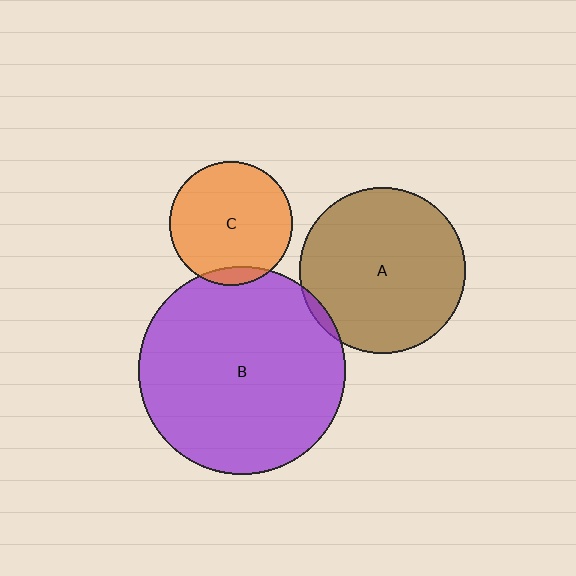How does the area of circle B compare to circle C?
Approximately 2.9 times.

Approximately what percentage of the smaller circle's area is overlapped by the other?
Approximately 5%.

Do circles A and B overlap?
Yes.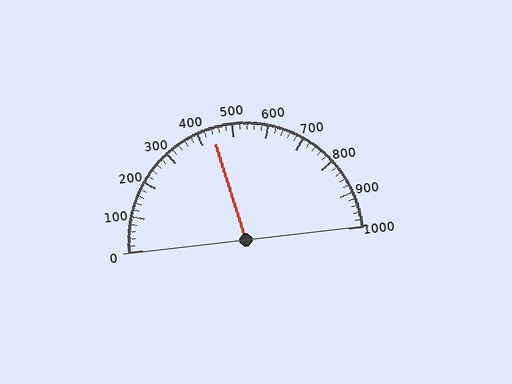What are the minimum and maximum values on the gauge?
The gauge ranges from 0 to 1000.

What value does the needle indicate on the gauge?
The needle indicates approximately 440.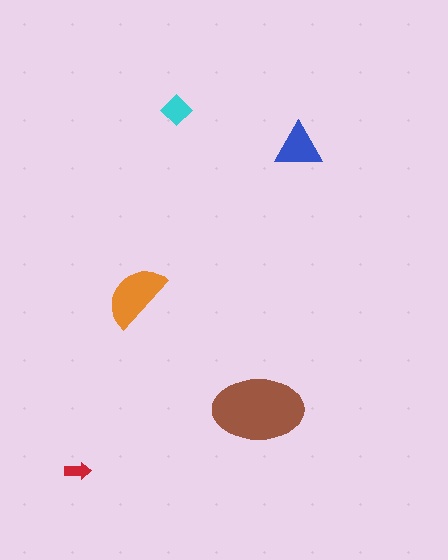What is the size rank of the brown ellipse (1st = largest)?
1st.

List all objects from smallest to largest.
The red arrow, the cyan diamond, the blue triangle, the orange semicircle, the brown ellipse.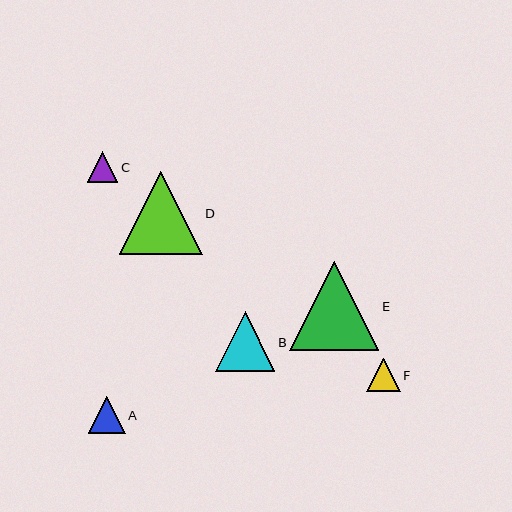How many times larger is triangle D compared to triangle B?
Triangle D is approximately 1.4 times the size of triangle B.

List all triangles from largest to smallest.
From largest to smallest: E, D, B, A, F, C.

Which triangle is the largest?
Triangle E is the largest with a size of approximately 89 pixels.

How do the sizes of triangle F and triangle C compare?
Triangle F and triangle C are approximately the same size.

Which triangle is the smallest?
Triangle C is the smallest with a size of approximately 31 pixels.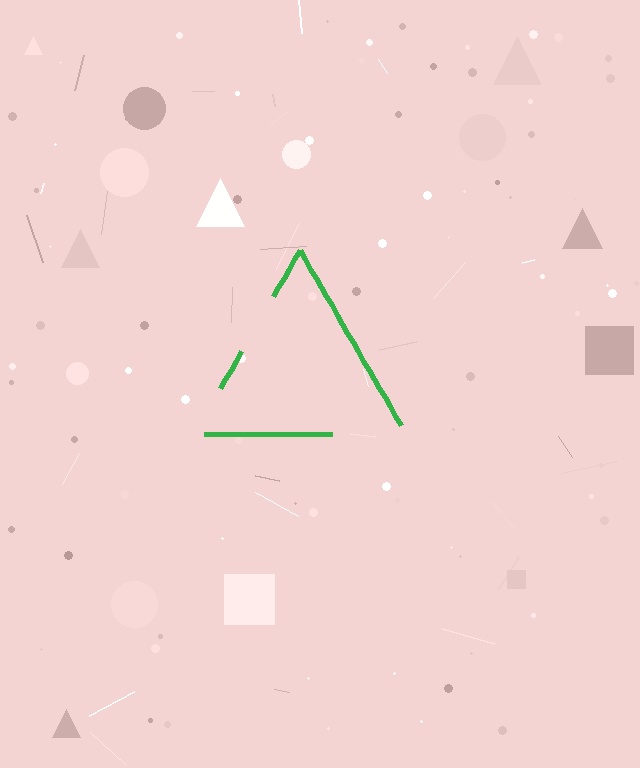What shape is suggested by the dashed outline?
The dashed outline suggests a triangle.